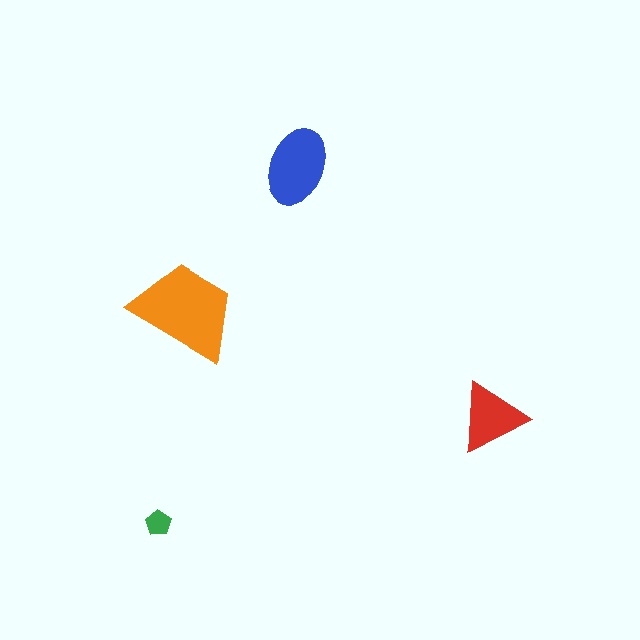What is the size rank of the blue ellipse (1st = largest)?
2nd.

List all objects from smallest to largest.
The green pentagon, the red triangle, the blue ellipse, the orange trapezoid.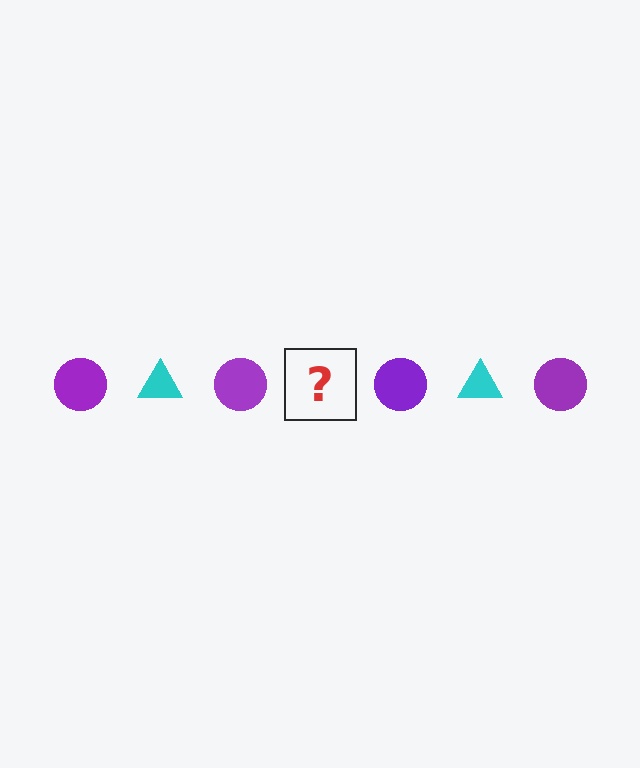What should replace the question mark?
The question mark should be replaced with a cyan triangle.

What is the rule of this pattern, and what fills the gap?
The rule is that the pattern alternates between purple circle and cyan triangle. The gap should be filled with a cyan triangle.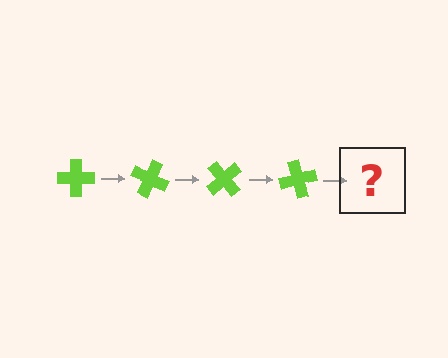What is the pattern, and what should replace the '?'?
The pattern is that the cross rotates 25 degrees each step. The '?' should be a lime cross rotated 100 degrees.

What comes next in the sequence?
The next element should be a lime cross rotated 100 degrees.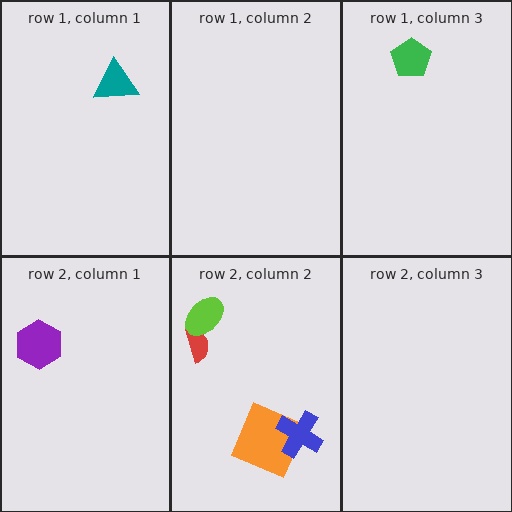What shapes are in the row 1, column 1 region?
The teal triangle.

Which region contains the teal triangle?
The row 1, column 1 region.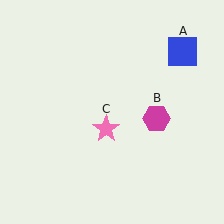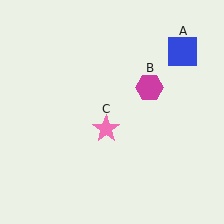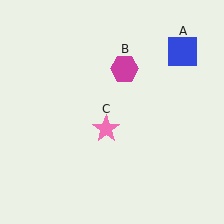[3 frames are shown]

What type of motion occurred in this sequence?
The magenta hexagon (object B) rotated counterclockwise around the center of the scene.